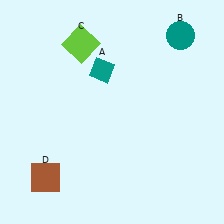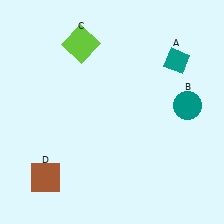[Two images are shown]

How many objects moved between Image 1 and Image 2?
2 objects moved between the two images.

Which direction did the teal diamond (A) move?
The teal diamond (A) moved right.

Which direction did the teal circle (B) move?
The teal circle (B) moved down.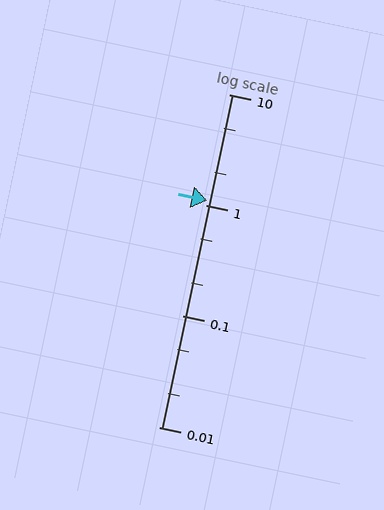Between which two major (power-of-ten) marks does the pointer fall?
The pointer is between 1 and 10.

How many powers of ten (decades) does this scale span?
The scale spans 3 decades, from 0.01 to 10.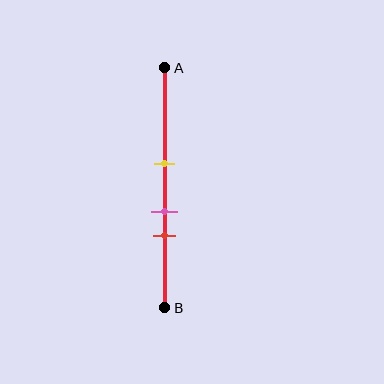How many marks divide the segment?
There are 3 marks dividing the segment.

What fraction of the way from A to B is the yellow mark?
The yellow mark is approximately 40% (0.4) of the way from A to B.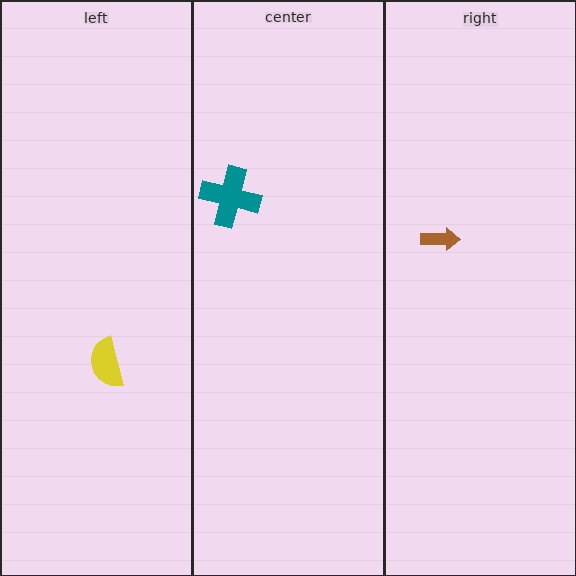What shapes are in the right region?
The brown arrow.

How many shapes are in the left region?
1.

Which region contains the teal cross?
The center region.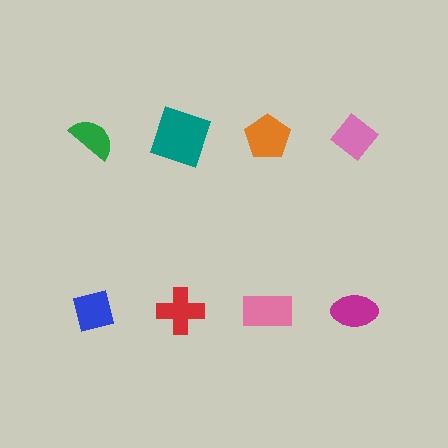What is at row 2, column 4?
A magenta ellipse.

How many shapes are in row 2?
4 shapes.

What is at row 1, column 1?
A green semicircle.